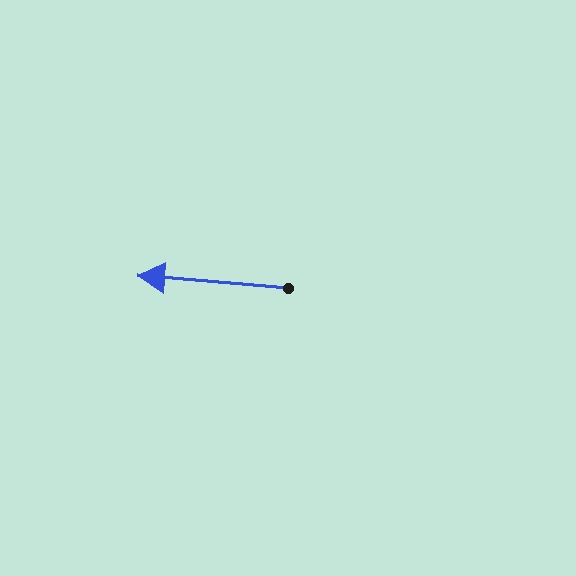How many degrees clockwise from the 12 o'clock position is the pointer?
Approximately 275 degrees.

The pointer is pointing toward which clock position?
Roughly 9 o'clock.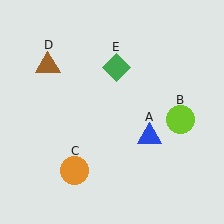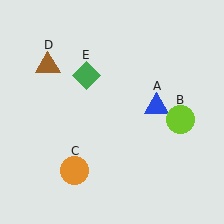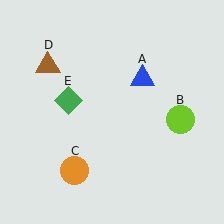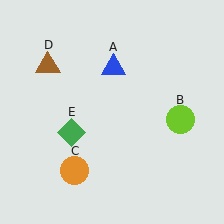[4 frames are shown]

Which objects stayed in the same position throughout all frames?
Lime circle (object B) and orange circle (object C) and brown triangle (object D) remained stationary.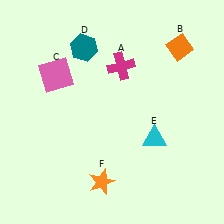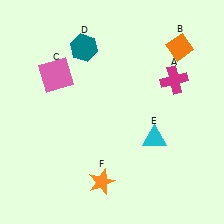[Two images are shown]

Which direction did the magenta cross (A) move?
The magenta cross (A) moved right.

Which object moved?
The magenta cross (A) moved right.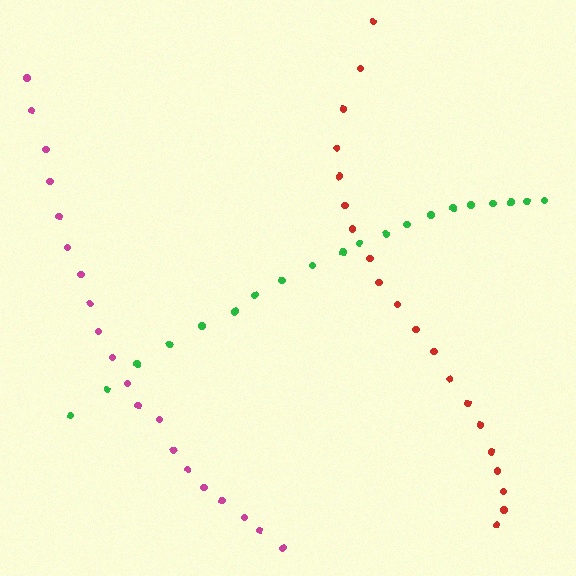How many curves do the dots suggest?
There are 3 distinct paths.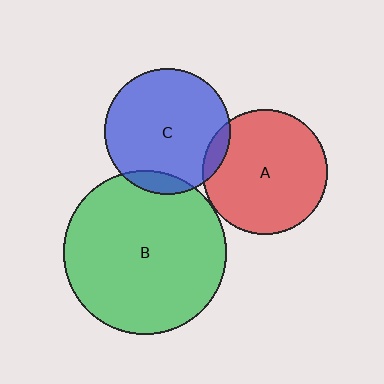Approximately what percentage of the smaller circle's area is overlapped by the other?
Approximately 5%.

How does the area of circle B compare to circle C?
Approximately 1.7 times.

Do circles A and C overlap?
Yes.